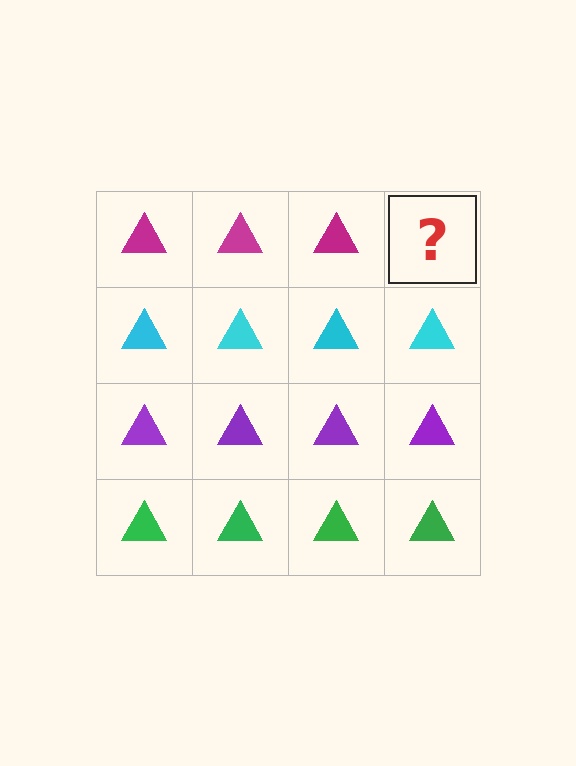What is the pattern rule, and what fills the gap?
The rule is that each row has a consistent color. The gap should be filled with a magenta triangle.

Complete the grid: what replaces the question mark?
The question mark should be replaced with a magenta triangle.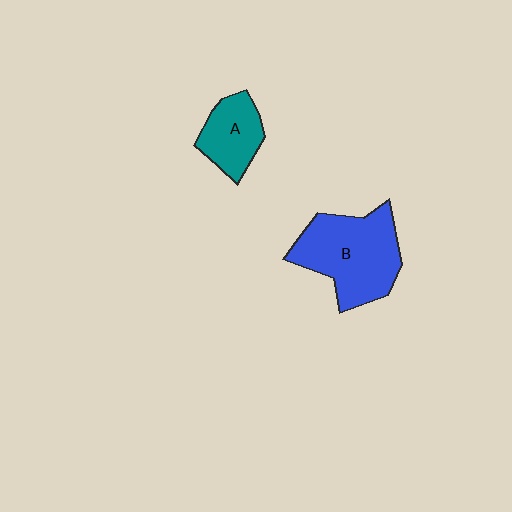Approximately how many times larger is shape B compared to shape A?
Approximately 2.0 times.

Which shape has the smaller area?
Shape A (teal).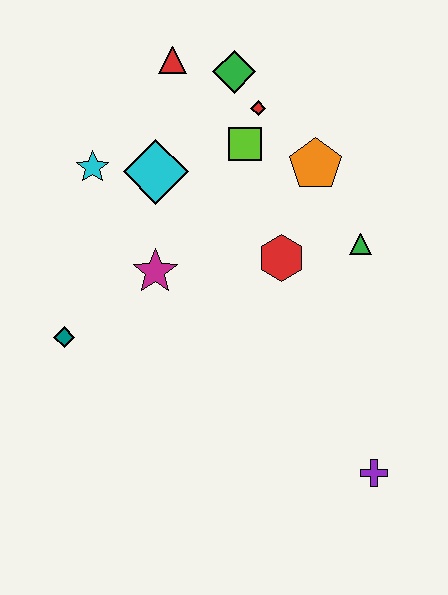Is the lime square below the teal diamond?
No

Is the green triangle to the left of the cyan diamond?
No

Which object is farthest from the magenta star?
The purple cross is farthest from the magenta star.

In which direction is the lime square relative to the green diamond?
The lime square is below the green diamond.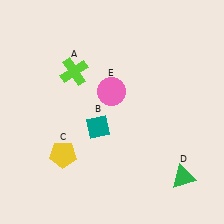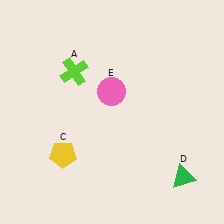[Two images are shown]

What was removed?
The teal diamond (B) was removed in Image 2.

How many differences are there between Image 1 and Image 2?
There is 1 difference between the two images.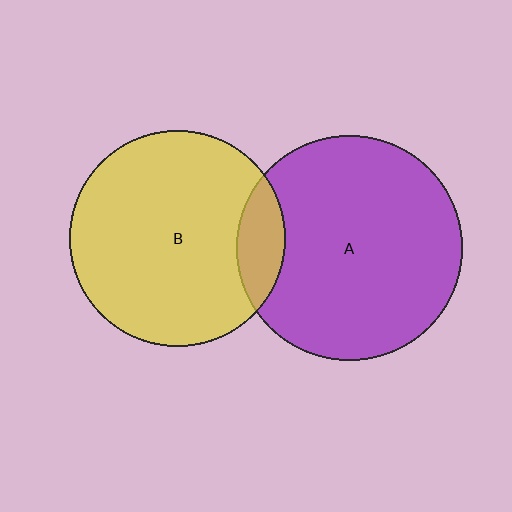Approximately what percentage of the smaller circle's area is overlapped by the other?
Approximately 15%.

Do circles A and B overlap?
Yes.